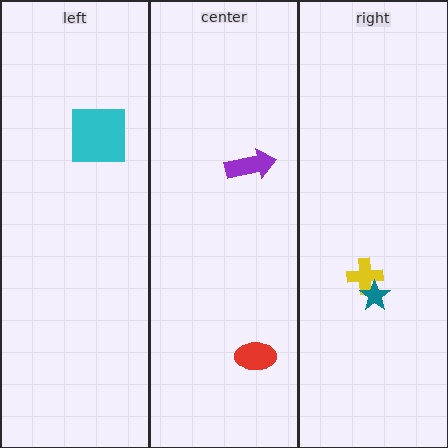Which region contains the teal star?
The right region.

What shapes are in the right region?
The yellow cross, the teal star.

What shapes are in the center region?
The red ellipse, the purple arrow.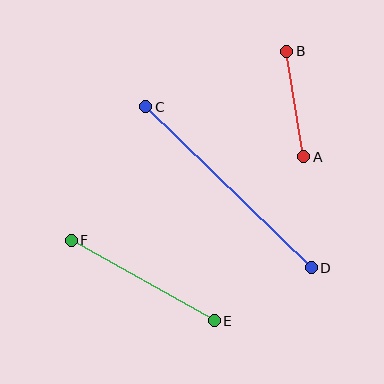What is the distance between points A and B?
The distance is approximately 107 pixels.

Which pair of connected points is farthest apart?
Points C and D are farthest apart.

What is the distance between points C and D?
The distance is approximately 231 pixels.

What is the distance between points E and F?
The distance is approximately 164 pixels.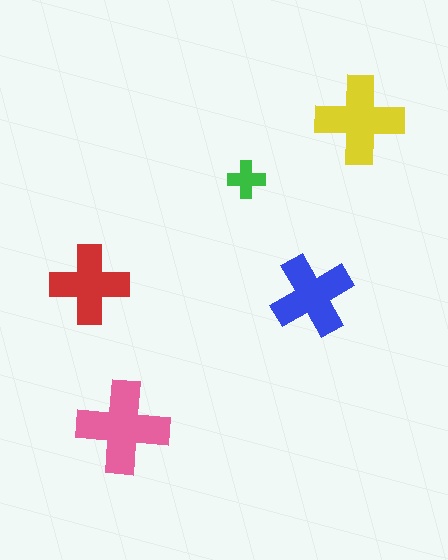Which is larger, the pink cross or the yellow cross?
The pink one.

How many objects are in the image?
There are 5 objects in the image.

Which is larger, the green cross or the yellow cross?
The yellow one.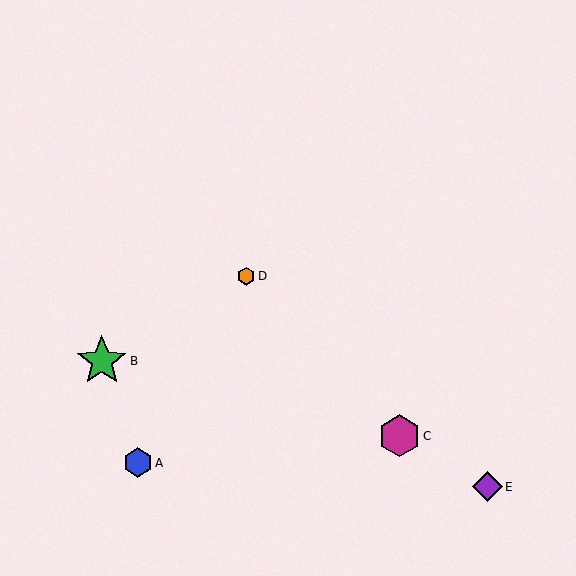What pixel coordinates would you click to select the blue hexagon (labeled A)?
Click at (138, 463) to select the blue hexagon A.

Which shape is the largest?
The green star (labeled B) is the largest.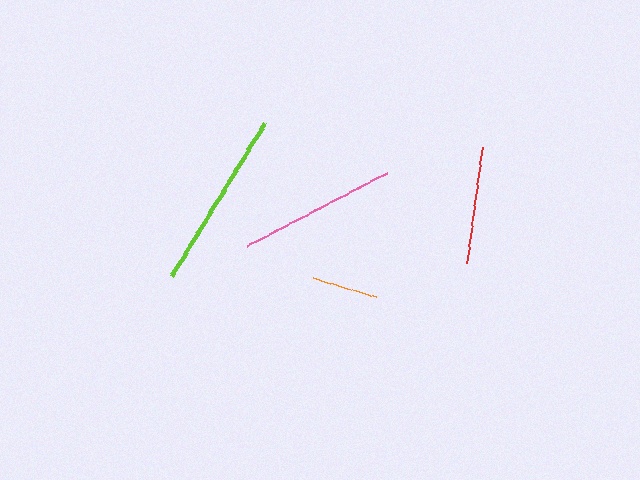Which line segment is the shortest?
The orange line is the shortest at approximately 66 pixels.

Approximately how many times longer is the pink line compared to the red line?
The pink line is approximately 1.3 times the length of the red line.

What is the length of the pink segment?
The pink segment is approximately 157 pixels long.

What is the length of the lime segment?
The lime segment is approximately 180 pixels long.